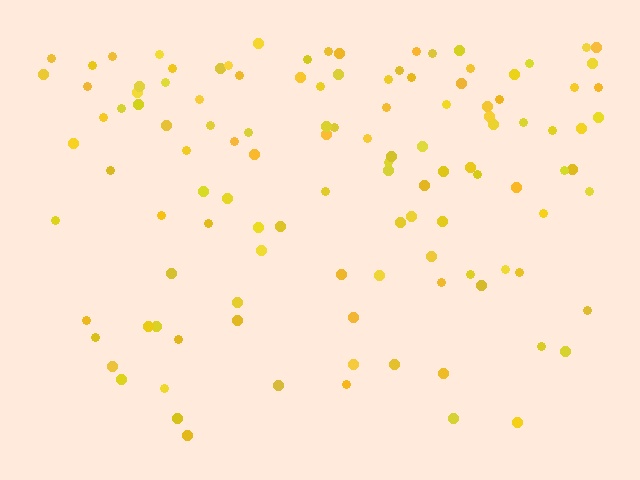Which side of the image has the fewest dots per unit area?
The bottom.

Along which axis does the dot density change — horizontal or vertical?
Vertical.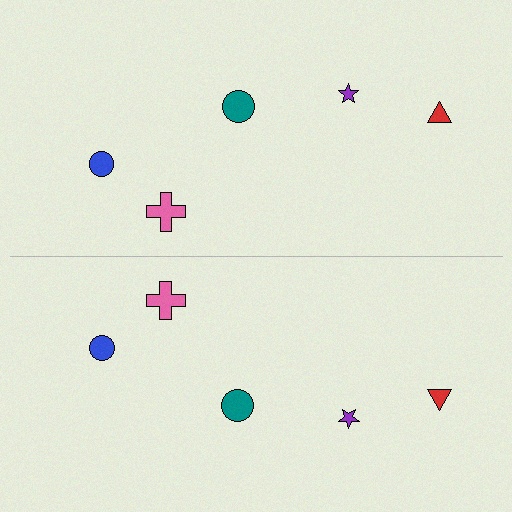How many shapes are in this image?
There are 10 shapes in this image.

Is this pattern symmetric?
Yes, this pattern has bilateral (reflection) symmetry.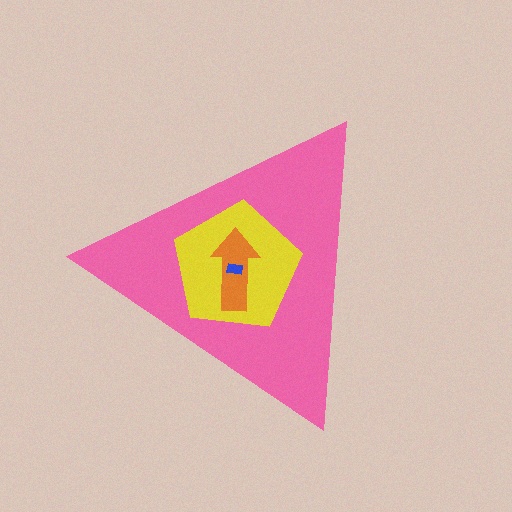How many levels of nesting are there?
4.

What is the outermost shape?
The pink triangle.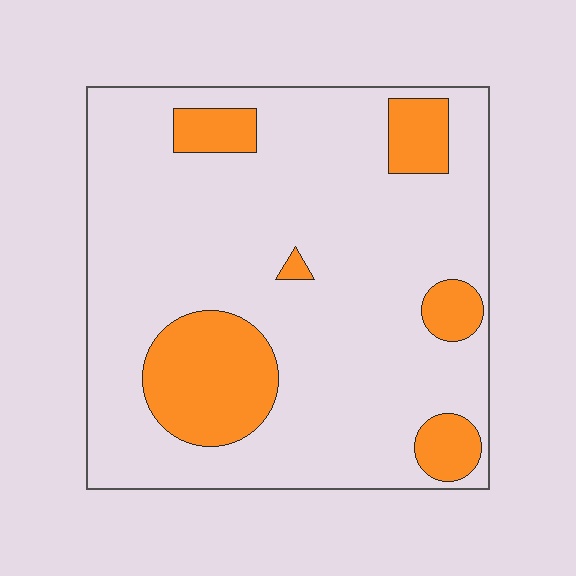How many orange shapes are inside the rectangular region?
6.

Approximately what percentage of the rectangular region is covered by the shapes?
Approximately 20%.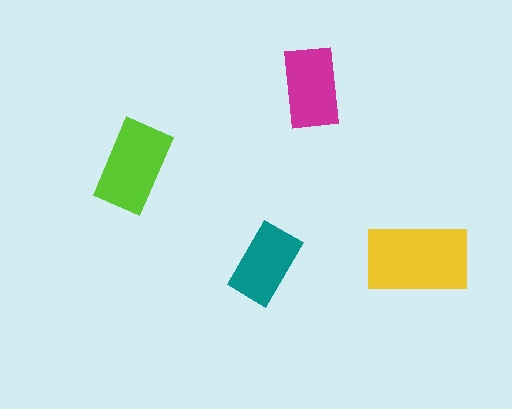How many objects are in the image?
There are 4 objects in the image.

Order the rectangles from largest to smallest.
the yellow one, the lime one, the magenta one, the teal one.